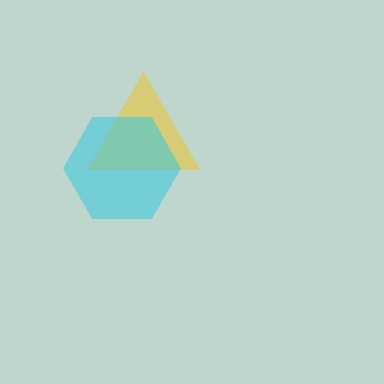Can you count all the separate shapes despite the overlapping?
Yes, there are 2 separate shapes.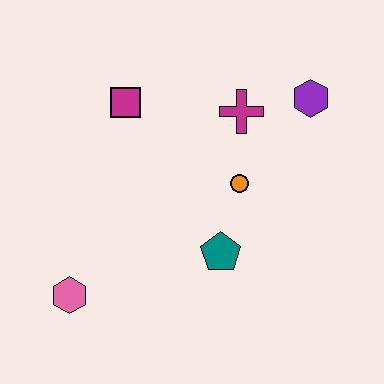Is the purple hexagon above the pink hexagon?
Yes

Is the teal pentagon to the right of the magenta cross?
No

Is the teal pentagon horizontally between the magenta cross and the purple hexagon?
No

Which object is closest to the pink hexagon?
The teal pentagon is closest to the pink hexagon.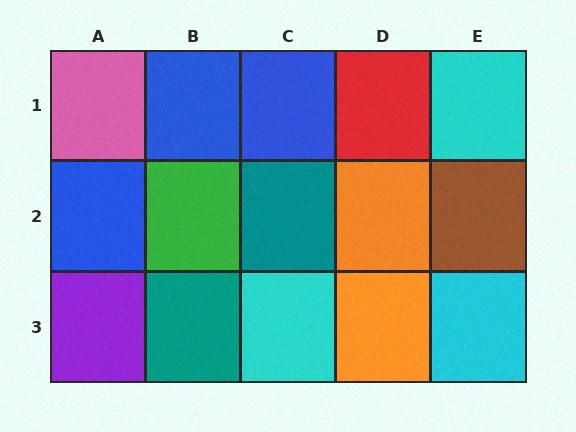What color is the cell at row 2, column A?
Blue.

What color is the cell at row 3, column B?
Teal.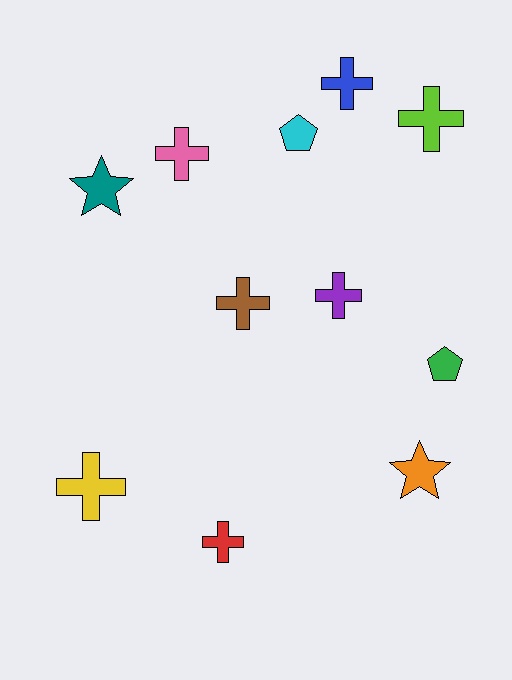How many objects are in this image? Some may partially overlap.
There are 11 objects.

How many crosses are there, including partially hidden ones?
There are 7 crosses.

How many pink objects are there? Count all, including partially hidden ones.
There is 1 pink object.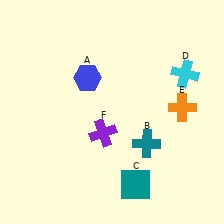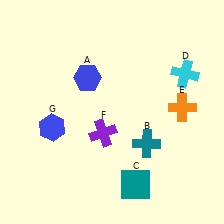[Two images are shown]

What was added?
A blue hexagon (G) was added in Image 2.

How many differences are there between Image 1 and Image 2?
There is 1 difference between the two images.